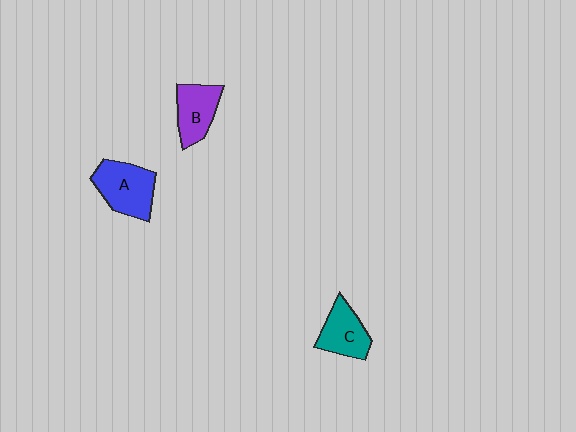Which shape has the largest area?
Shape A (blue).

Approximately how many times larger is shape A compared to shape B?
Approximately 1.3 times.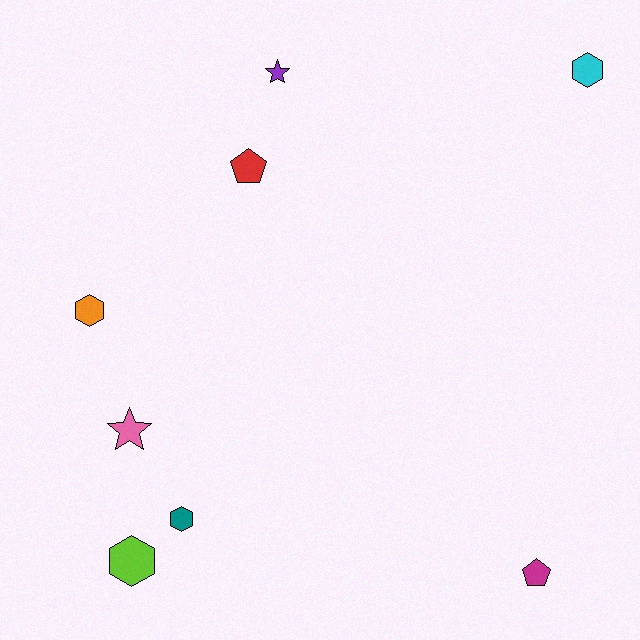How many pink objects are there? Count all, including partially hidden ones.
There is 1 pink object.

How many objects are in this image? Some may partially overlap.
There are 8 objects.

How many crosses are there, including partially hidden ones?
There are no crosses.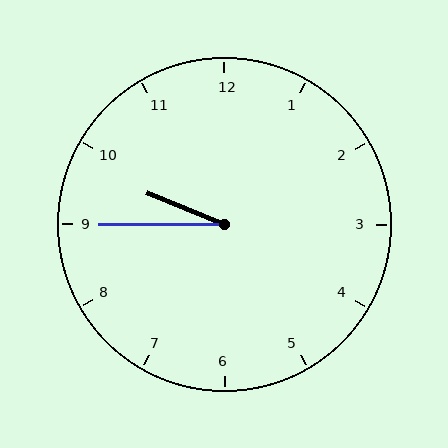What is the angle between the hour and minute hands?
Approximately 22 degrees.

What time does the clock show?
9:45.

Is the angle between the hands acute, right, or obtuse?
It is acute.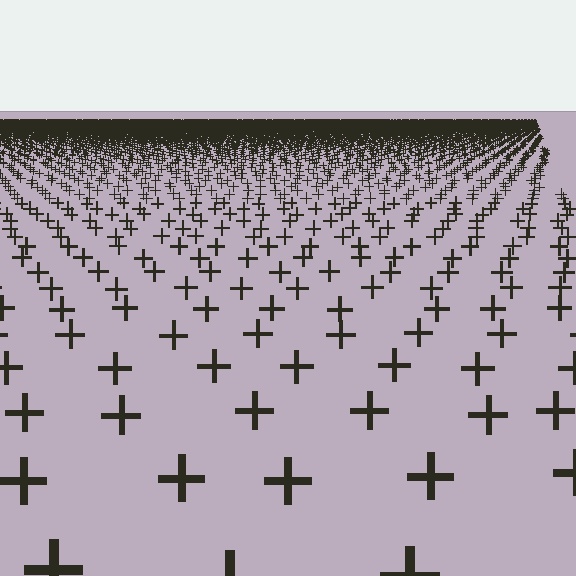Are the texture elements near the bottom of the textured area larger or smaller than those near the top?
Larger. Near the bottom, elements are closer to the viewer and appear at a bigger on-screen size.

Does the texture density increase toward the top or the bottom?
Density increases toward the top.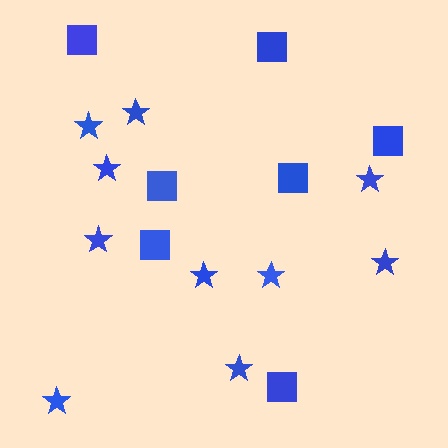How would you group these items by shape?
There are 2 groups: one group of stars (10) and one group of squares (7).